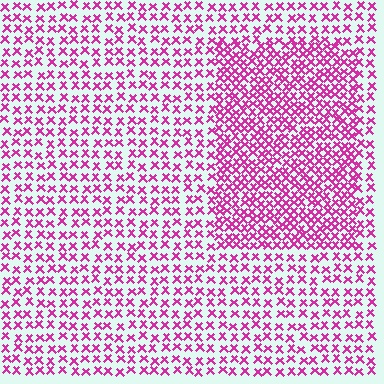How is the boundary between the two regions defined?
The boundary is defined by a change in element density (approximately 1.9x ratio). All elements are the same color, size, and shape.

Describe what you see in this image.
The image contains small magenta elements arranged at two different densities. A rectangle-shaped region is visible where the elements are more densely packed than the surrounding area.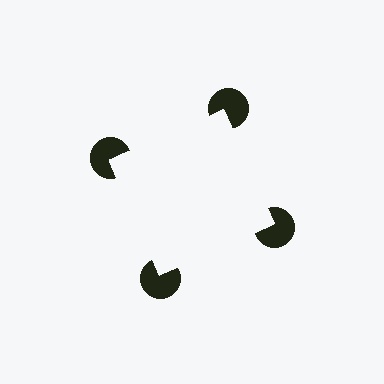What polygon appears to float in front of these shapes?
An illusory square — its edges are inferred from the aligned wedge cuts in the pac-man discs, not physically drawn.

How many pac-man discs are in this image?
There are 4 — one at each vertex of the illusory square.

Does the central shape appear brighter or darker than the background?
It typically appears slightly brighter than the background, even though no actual brightness change is drawn.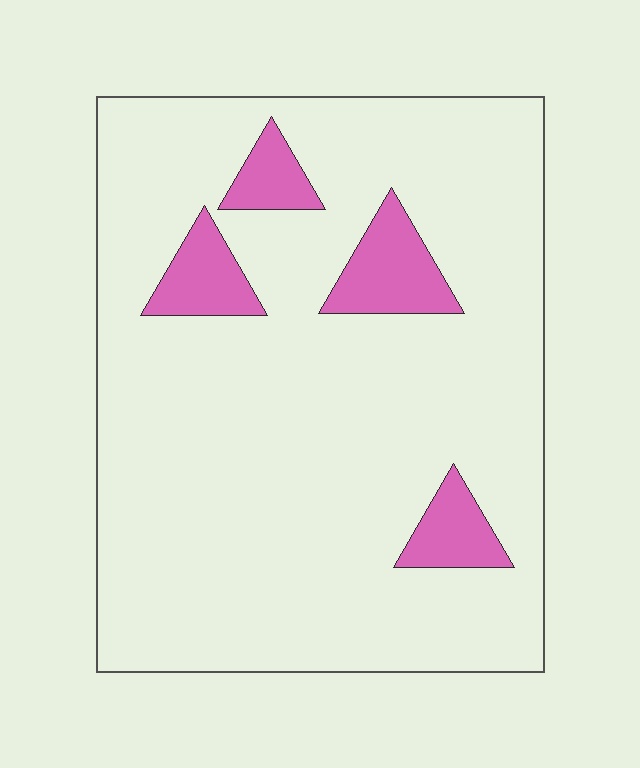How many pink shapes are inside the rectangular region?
4.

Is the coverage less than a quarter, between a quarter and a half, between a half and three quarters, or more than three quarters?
Less than a quarter.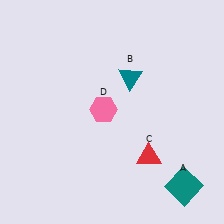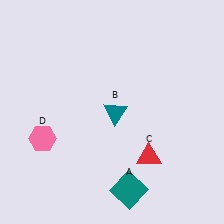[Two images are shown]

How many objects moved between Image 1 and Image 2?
3 objects moved between the two images.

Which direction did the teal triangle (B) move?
The teal triangle (B) moved down.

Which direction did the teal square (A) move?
The teal square (A) moved left.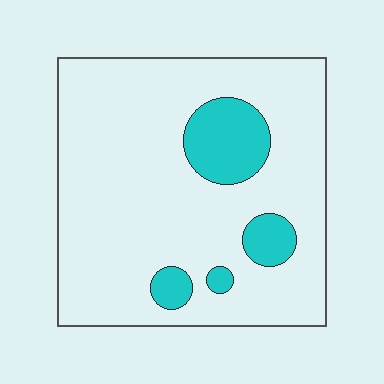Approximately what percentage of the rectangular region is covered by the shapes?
Approximately 15%.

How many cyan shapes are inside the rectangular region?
4.